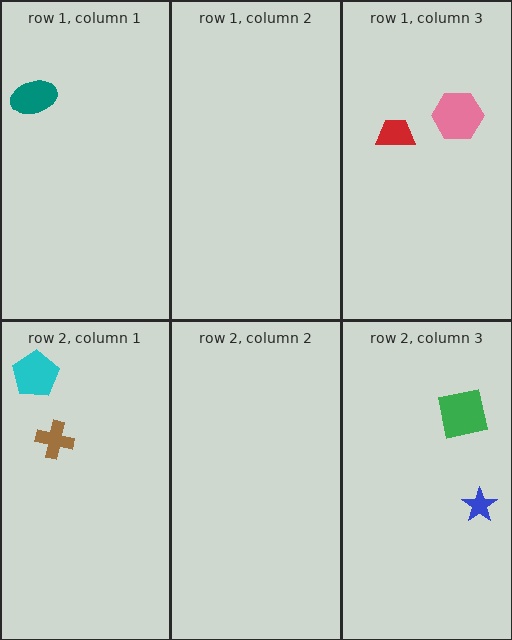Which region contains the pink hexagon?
The row 1, column 3 region.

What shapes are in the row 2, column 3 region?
The green square, the blue star.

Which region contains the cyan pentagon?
The row 2, column 1 region.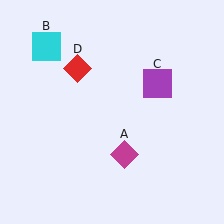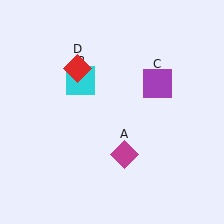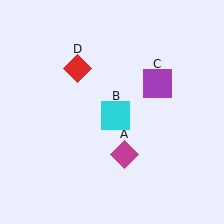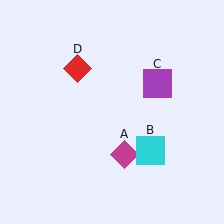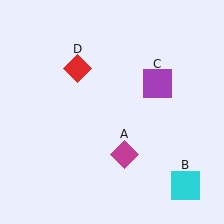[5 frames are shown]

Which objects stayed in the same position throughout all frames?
Magenta diamond (object A) and purple square (object C) and red diamond (object D) remained stationary.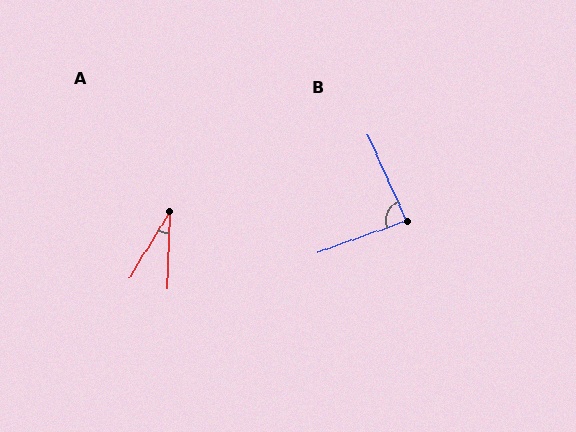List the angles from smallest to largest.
A (29°), B (85°).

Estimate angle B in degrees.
Approximately 85 degrees.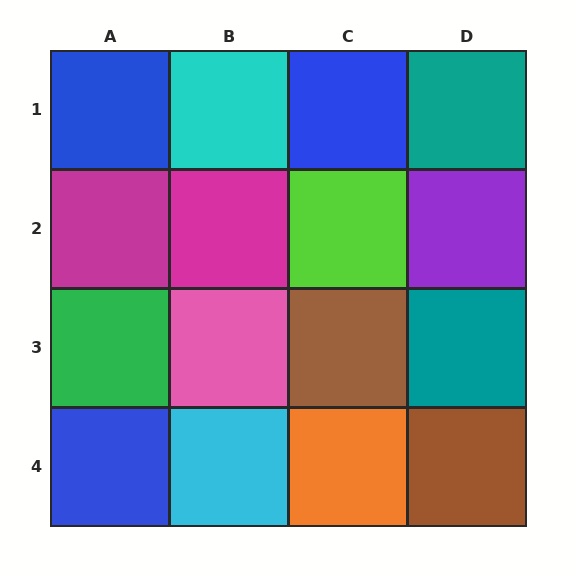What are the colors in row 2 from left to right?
Magenta, magenta, lime, purple.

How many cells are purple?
1 cell is purple.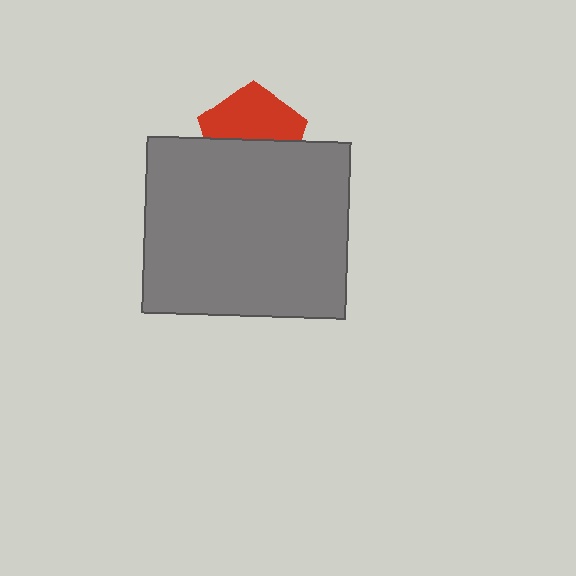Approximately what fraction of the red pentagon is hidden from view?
Roughly 48% of the red pentagon is hidden behind the gray rectangle.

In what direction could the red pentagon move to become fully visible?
The red pentagon could move up. That would shift it out from behind the gray rectangle entirely.